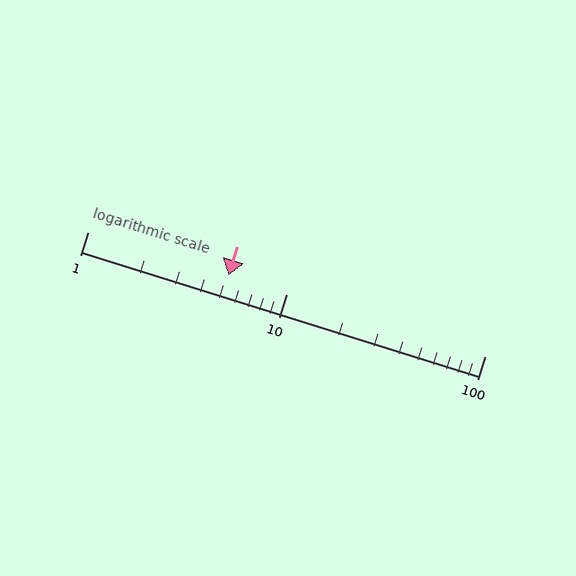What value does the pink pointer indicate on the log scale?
The pointer indicates approximately 5.1.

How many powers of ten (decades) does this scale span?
The scale spans 2 decades, from 1 to 100.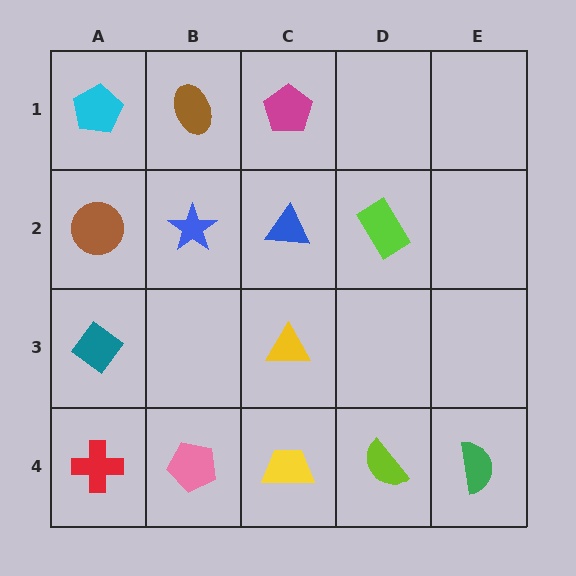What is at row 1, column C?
A magenta pentagon.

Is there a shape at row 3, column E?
No, that cell is empty.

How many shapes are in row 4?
5 shapes.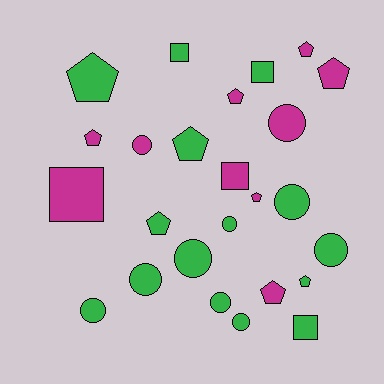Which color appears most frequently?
Green, with 15 objects.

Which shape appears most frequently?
Pentagon, with 10 objects.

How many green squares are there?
There are 3 green squares.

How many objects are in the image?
There are 25 objects.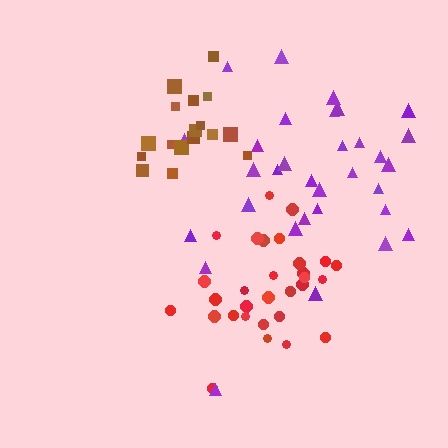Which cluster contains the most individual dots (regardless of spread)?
Red (32).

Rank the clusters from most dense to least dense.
red, brown, purple.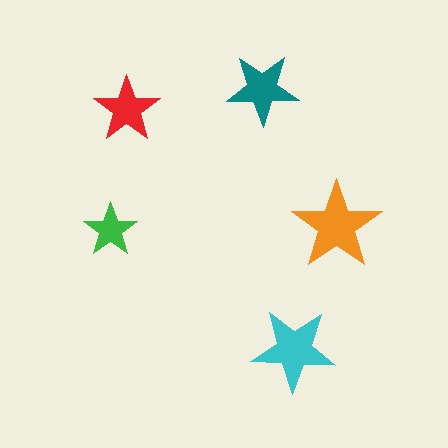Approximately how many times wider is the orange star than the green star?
About 1.5 times wider.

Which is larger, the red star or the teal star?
The teal one.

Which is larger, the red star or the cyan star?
The cyan one.